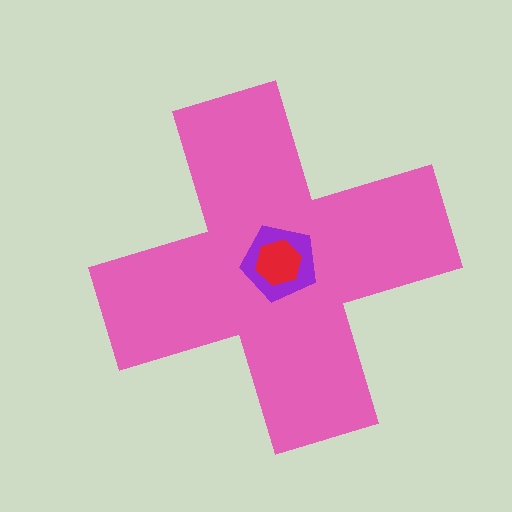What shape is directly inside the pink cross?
The purple pentagon.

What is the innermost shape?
The red hexagon.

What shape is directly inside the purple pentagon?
The red hexagon.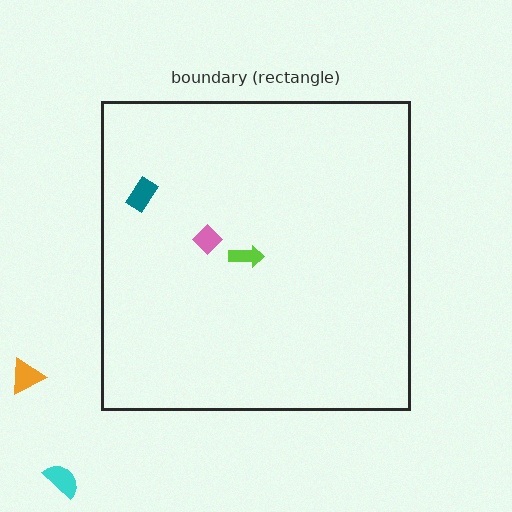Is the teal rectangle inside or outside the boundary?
Inside.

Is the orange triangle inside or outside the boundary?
Outside.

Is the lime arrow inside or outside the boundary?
Inside.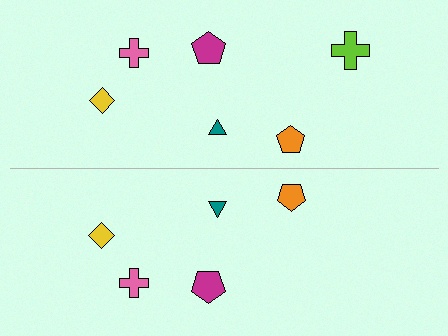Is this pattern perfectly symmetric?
No, the pattern is not perfectly symmetric. A lime cross is missing from the bottom side.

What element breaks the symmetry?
A lime cross is missing from the bottom side.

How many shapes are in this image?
There are 11 shapes in this image.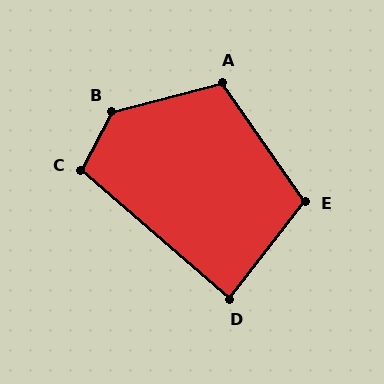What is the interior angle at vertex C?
Approximately 103 degrees (obtuse).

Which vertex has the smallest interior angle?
D, at approximately 87 degrees.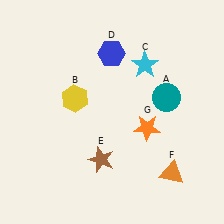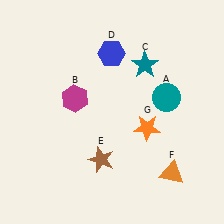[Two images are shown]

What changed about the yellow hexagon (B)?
In Image 1, B is yellow. In Image 2, it changed to magenta.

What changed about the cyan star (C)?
In Image 1, C is cyan. In Image 2, it changed to teal.